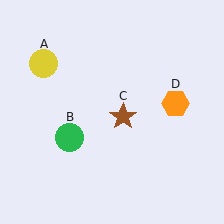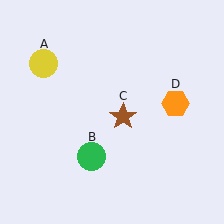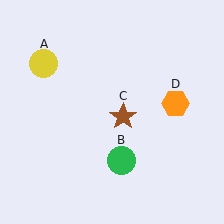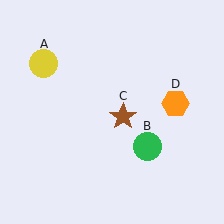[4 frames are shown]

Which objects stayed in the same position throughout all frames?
Yellow circle (object A) and brown star (object C) and orange hexagon (object D) remained stationary.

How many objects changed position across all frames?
1 object changed position: green circle (object B).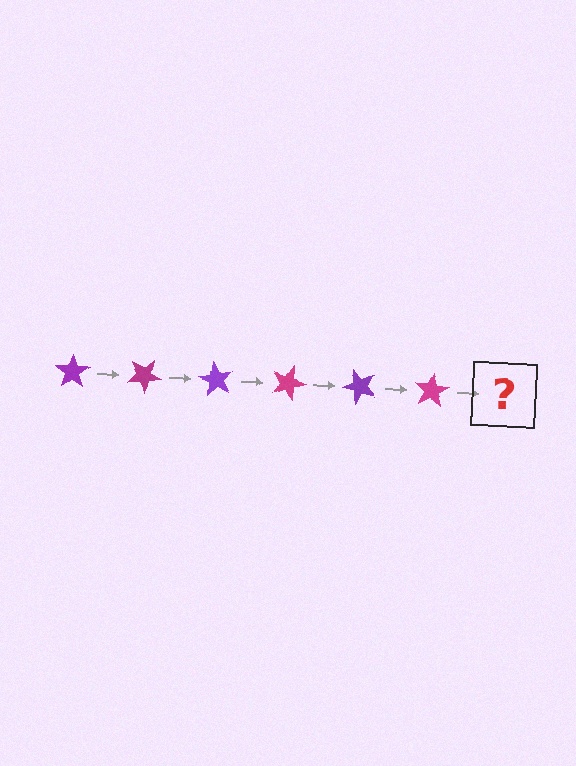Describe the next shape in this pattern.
It should be a purple star, rotated 180 degrees from the start.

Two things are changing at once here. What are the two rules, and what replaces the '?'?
The two rules are that it rotates 30 degrees each step and the color cycles through purple and magenta. The '?' should be a purple star, rotated 180 degrees from the start.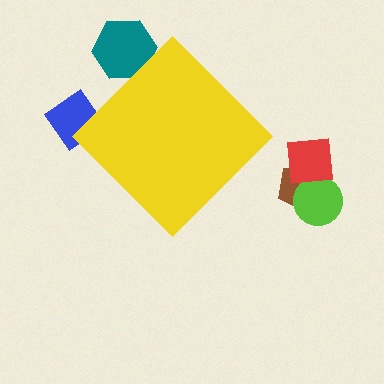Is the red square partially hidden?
No, the red square is fully visible.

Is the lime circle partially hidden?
No, the lime circle is fully visible.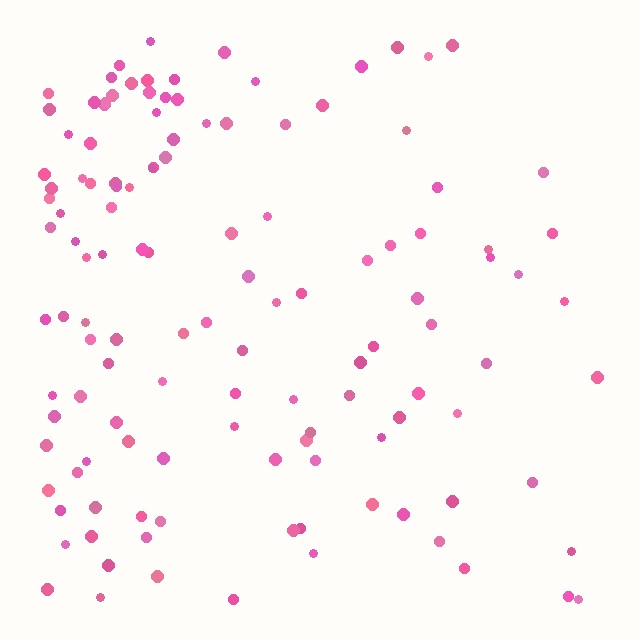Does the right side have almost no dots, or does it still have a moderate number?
Still a moderate number, just noticeably fewer than the left.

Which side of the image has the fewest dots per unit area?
The right.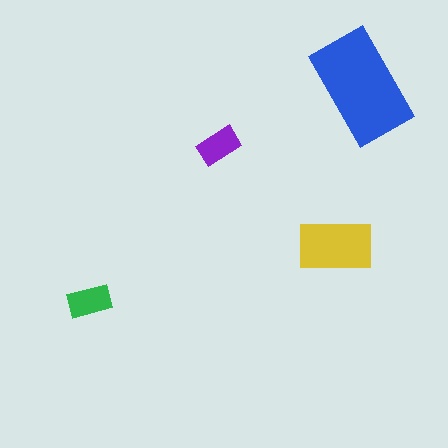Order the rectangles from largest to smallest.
the blue one, the yellow one, the green one, the purple one.